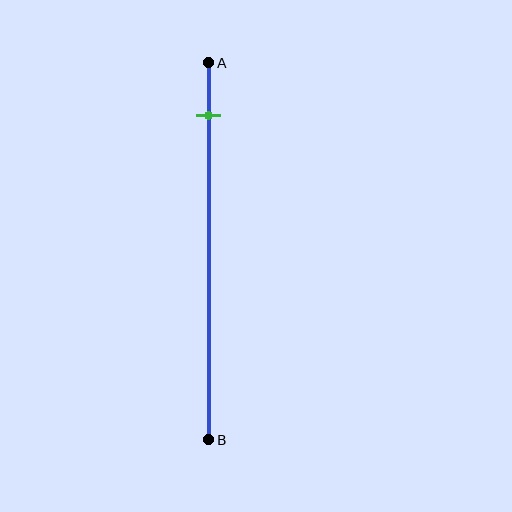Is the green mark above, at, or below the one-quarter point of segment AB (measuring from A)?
The green mark is above the one-quarter point of segment AB.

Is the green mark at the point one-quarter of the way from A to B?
No, the mark is at about 15% from A, not at the 25% one-quarter point.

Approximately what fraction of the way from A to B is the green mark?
The green mark is approximately 15% of the way from A to B.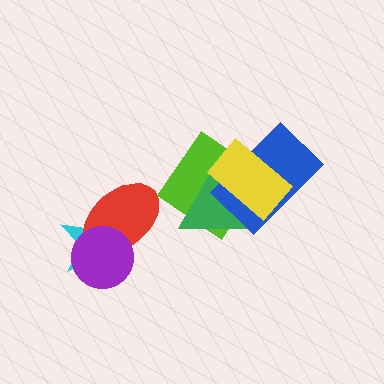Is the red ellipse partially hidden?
Yes, it is partially covered by another shape.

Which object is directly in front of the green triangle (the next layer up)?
The blue rectangle is directly in front of the green triangle.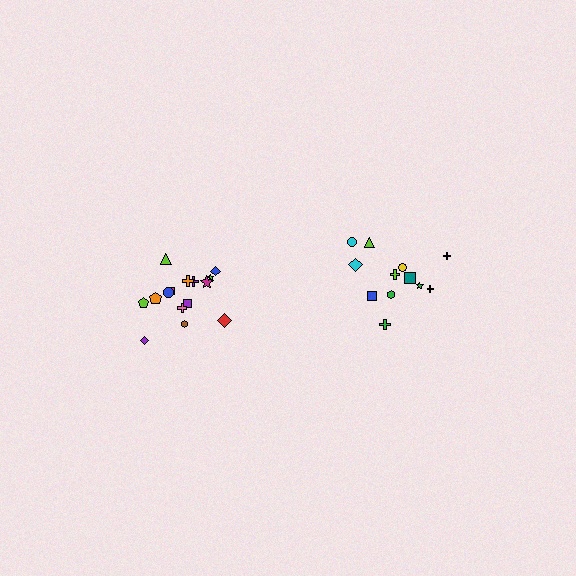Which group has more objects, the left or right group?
The left group.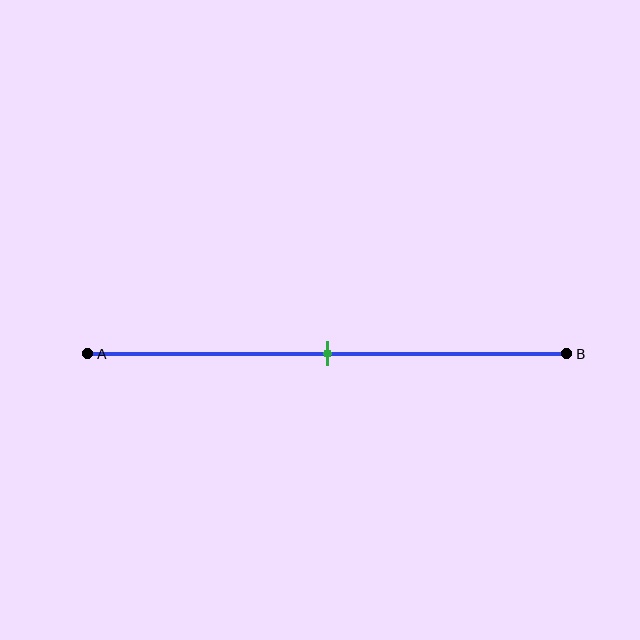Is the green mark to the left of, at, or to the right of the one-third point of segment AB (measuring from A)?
The green mark is to the right of the one-third point of segment AB.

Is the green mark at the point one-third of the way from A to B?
No, the mark is at about 50% from A, not at the 33% one-third point.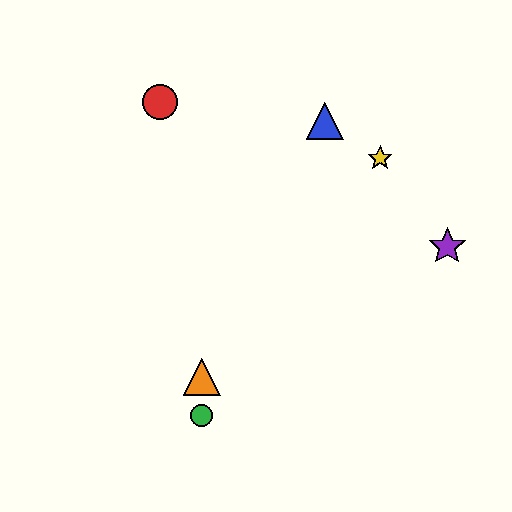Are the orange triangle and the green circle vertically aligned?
Yes, both are at x≈202.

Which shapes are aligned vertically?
The green circle, the orange triangle are aligned vertically.